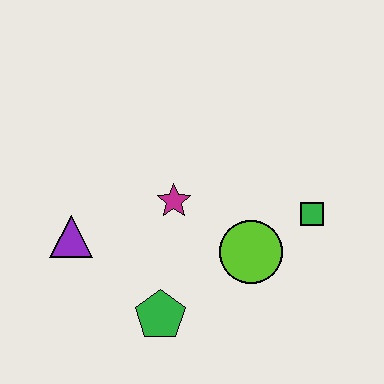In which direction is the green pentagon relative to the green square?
The green pentagon is to the left of the green square.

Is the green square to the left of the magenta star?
No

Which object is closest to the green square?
The lime circle is closest to the green square.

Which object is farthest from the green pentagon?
The green square is farthest from the green pentagon.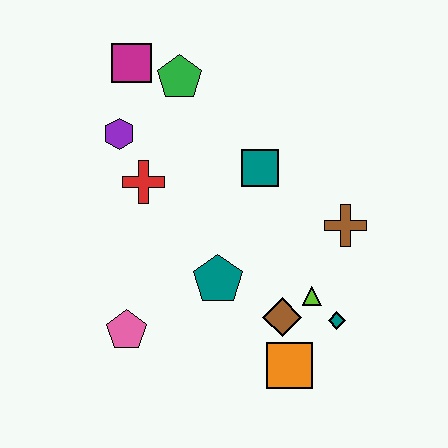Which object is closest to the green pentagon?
The magenta square is closest to the green pentagon.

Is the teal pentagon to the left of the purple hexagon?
No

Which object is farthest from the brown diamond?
The magenta square is farthest from the brown diamond.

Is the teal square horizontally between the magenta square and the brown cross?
Yes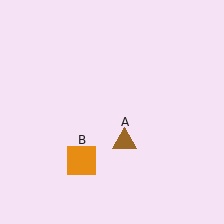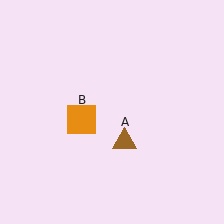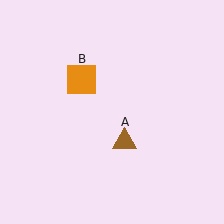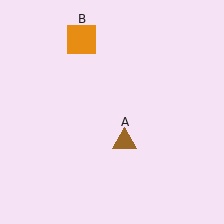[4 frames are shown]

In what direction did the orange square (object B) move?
The orange square (object B) moved up.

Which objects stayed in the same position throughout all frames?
Brown triangle (object A) remained stationary.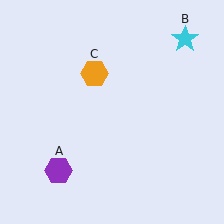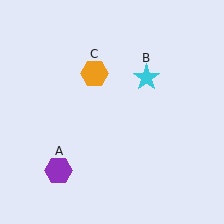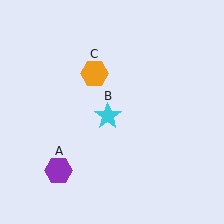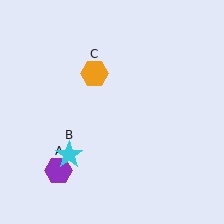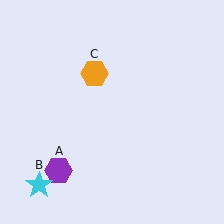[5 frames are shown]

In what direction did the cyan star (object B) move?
The cyan star (object B) moved down and to the left.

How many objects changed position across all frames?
1 object changed position: cyan star (object B).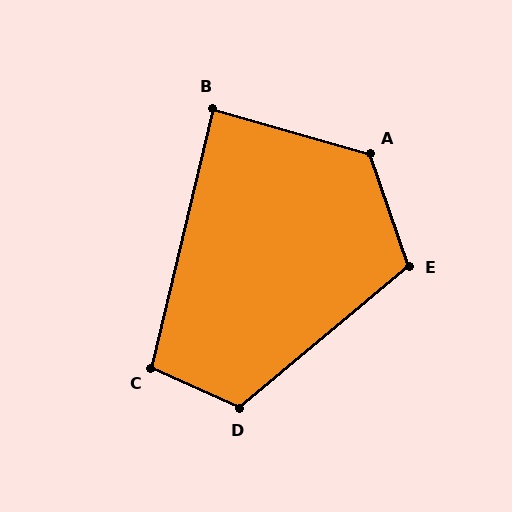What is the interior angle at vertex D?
Approximately 115 degrees (obtuse).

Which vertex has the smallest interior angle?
B, at approximately 88 degrees.